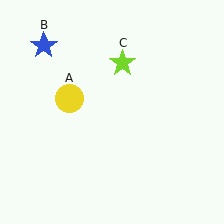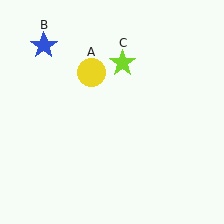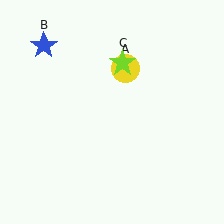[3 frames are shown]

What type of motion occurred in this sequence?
The yellow circle (object A) rotated clockwise around the center of the scene.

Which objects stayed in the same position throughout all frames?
Blue star (object B) and lime star (object C) remained stationary.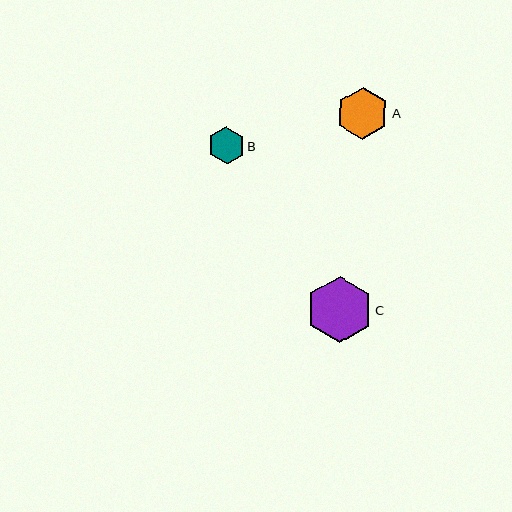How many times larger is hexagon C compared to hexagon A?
Hexagon C is approximately 1.3 times the size of hexagon A.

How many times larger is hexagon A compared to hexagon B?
Hexagon A is approximately 1.4 times the size of hexagon B.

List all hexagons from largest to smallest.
From largest to smallest: C, A, B.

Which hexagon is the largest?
Hexagon C is the largest with a size of approximately 66 pixels.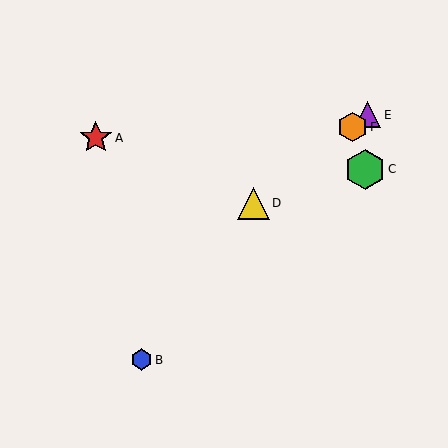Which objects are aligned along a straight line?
Objects D, E, F are aligned along a straight line.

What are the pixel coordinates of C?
Object C is at (365, 169).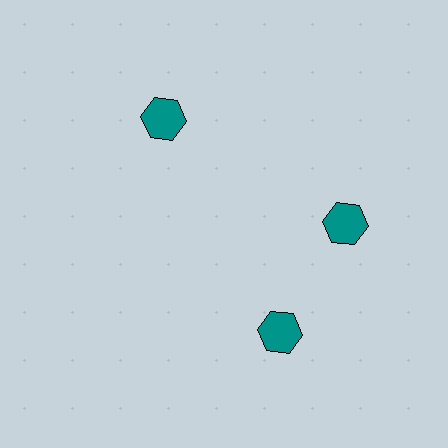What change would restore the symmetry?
The symmetry would be restored by rotating it back into even spacing with its neighbors so that all 3 hexagons sit at equal angles and equal distance from the center.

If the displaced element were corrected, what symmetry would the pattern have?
It would have 3-fold rotational symmetry — the pattern would map onto itself every 120 degrees.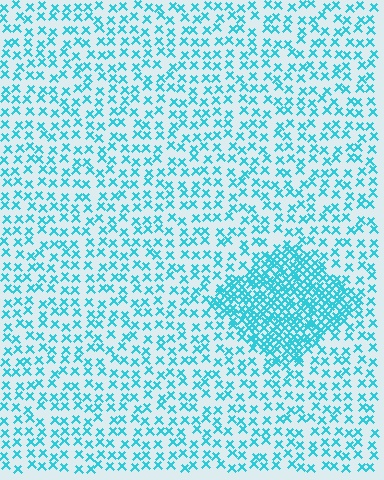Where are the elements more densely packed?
The elements are more densely packed inside the diamond boundary.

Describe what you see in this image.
The image contains small cyan elements arranged at two different densities. A diamond-shaped region is visible where the elements are more densely packed than the surrounding area.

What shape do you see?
I see a diamond.